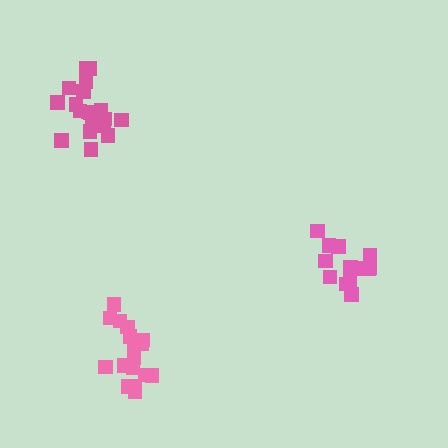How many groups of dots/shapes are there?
There are 3 groups.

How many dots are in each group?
Group 1: 18 dots, Group 2: 13 dots, Group 3: 19 dots (50 total).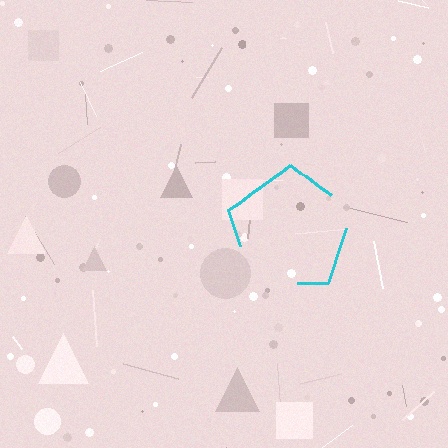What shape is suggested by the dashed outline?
The dashed outline suggests a pentagon.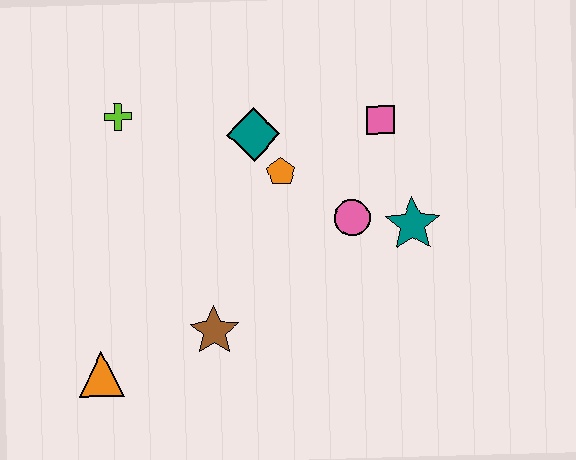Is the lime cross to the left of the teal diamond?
Yes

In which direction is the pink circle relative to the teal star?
The pink circle is to the left of the teal star.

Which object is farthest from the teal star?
The orange triangle is farthest from the teal star.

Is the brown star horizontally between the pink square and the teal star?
No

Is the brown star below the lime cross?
Yes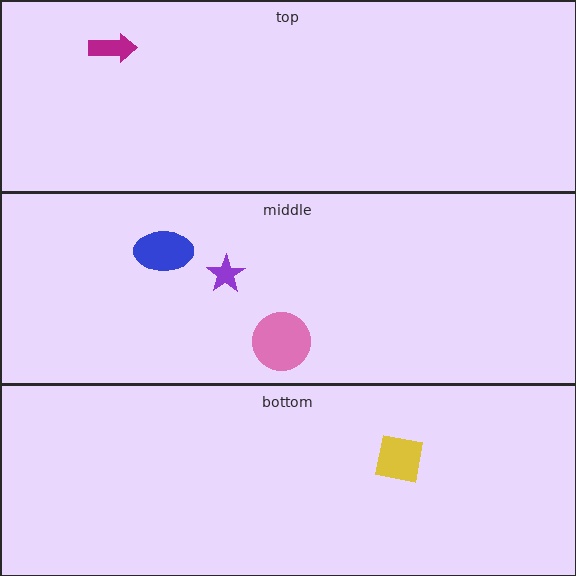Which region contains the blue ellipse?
The middle region.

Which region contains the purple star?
The middle region.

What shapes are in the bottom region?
The yellow square.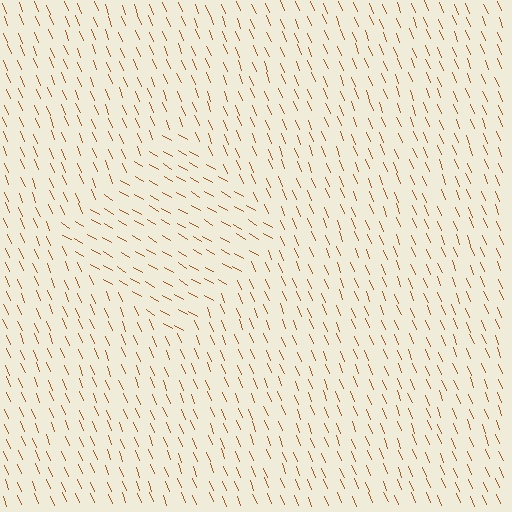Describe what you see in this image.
The image is filled with small brown line segments. A diamond region in the image has lines oriented differently from the surrounding lines, creating a visible texture boundary.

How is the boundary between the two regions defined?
The boundary is defined purely by a change in line orientation (approximately 36 degrees difference). All lines are the same color and thickness.